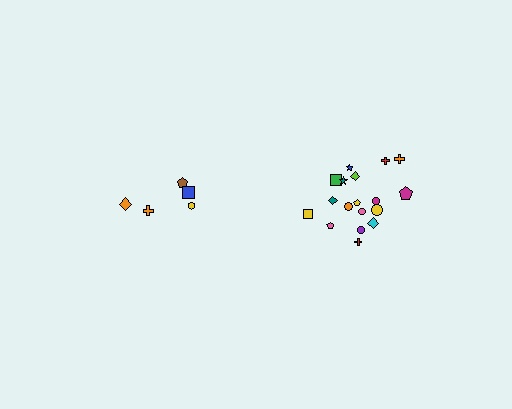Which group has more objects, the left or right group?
The right group.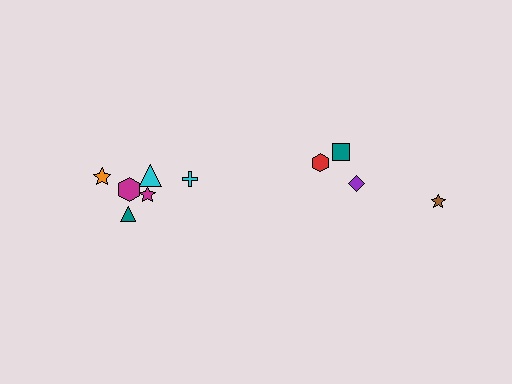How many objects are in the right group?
There are 4 objects.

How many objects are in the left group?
There are 6 objects.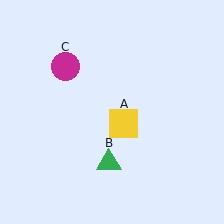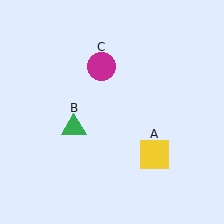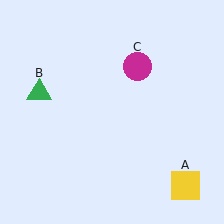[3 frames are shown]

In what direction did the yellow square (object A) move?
The yellow square (object A) moved down and to the right.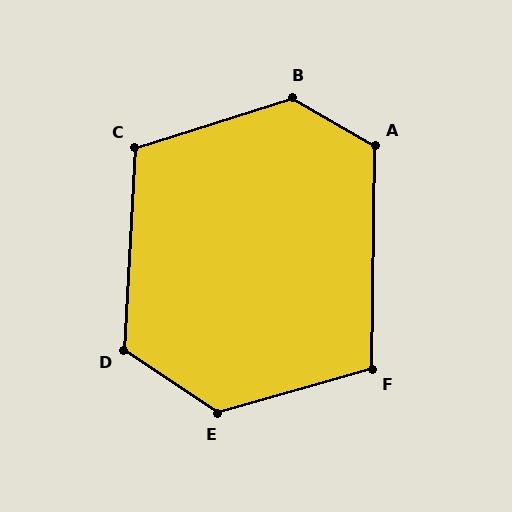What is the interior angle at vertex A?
Approximately 119 degrees (obtuse).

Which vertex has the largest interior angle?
B, at approximately 132 degrees.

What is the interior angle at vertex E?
Approximately 130 degrees (obtuse).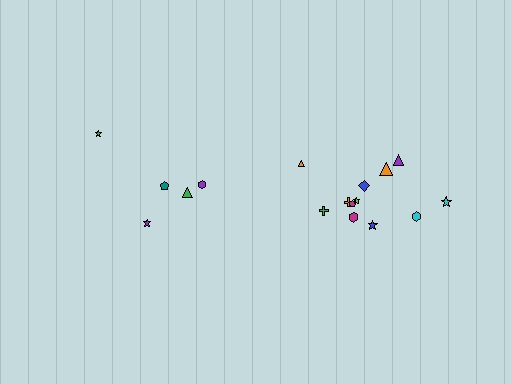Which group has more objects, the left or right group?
The right group.